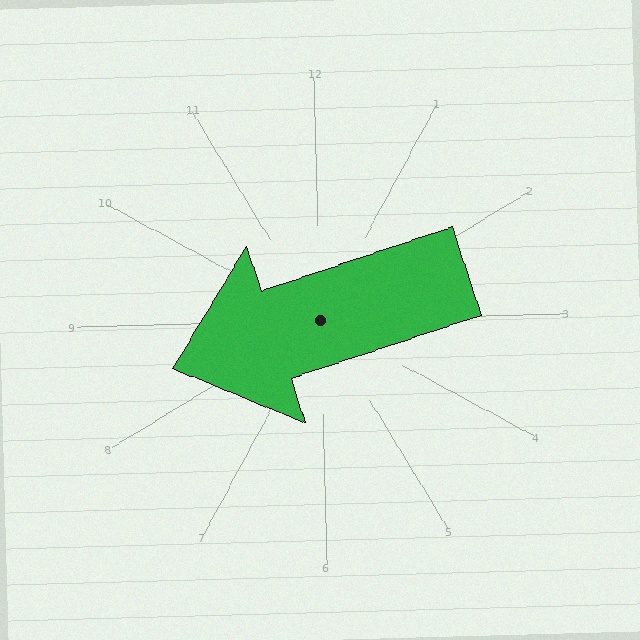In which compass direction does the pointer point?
West.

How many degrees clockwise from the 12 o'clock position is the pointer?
Approximately 253 degrees.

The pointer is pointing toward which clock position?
Roughly 8 o'clock.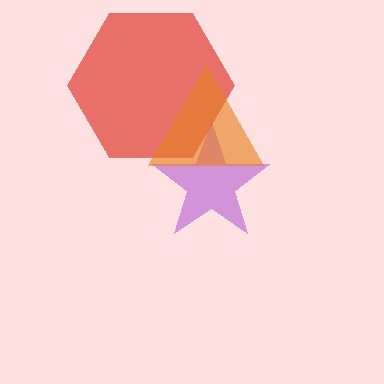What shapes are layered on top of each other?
The layered shapes are: a red hexagon, a purple star, an orange triangle.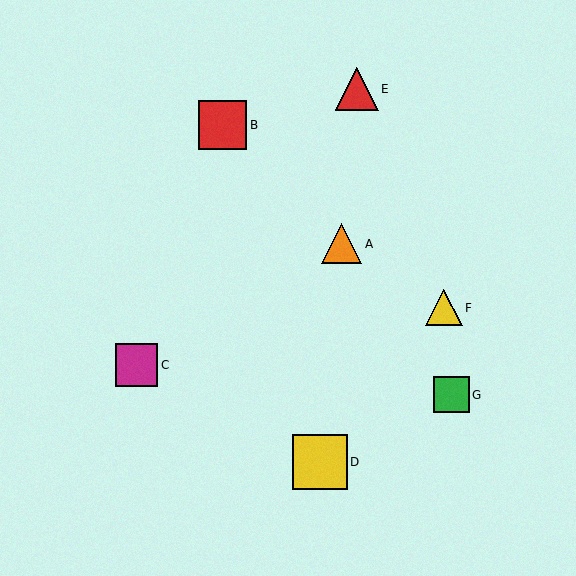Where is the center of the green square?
The center of the green square is at (452, 395).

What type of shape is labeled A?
Shape A is an orange triangle.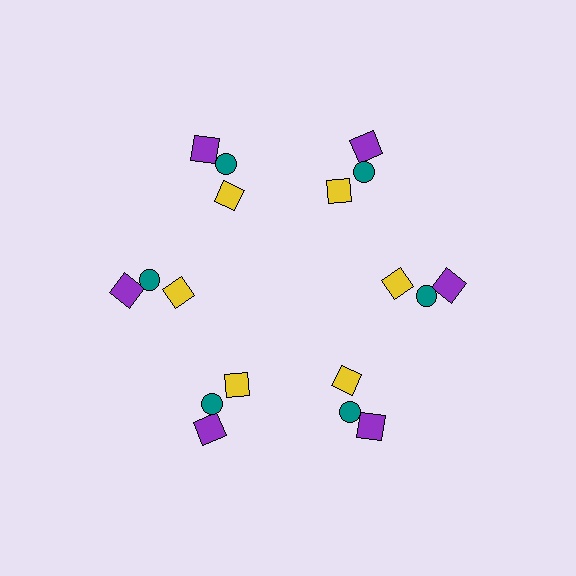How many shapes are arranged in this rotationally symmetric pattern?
There are 18 shapes, arranged in 6 groups of 3.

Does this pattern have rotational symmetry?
Yes, this pattern has 6-fold rotational symmetry. It looks the same after rotating 60 degrees around the center.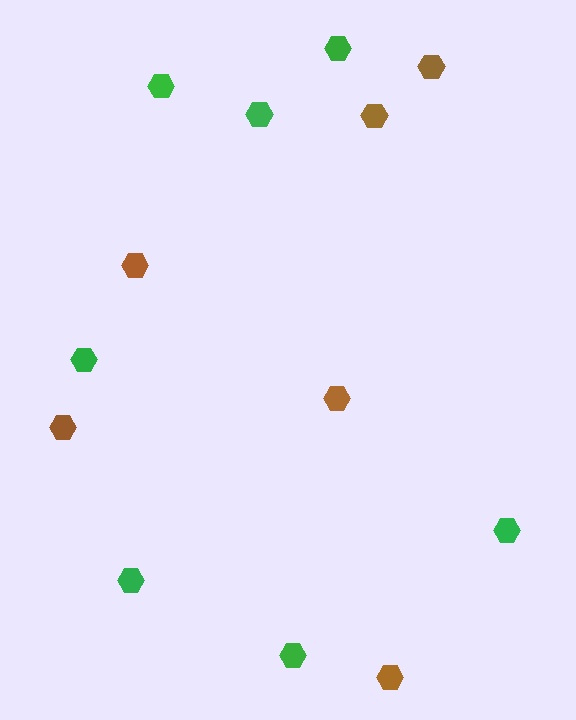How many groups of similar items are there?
There are 2 groups: one group of green hexagons (7) and one group of brown hexagons (6).